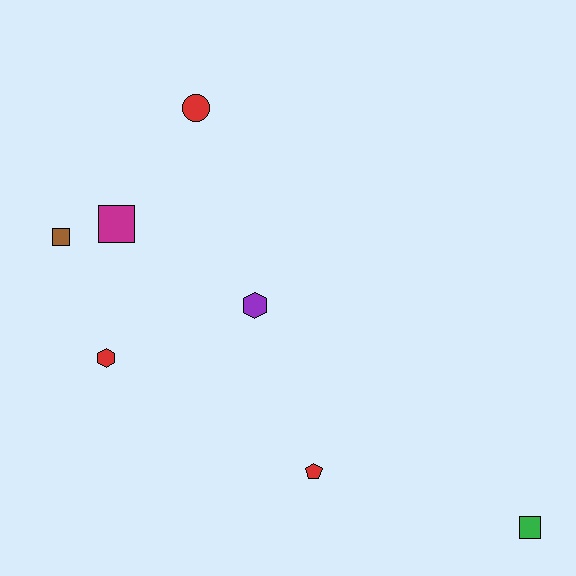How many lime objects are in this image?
There are no lime objects.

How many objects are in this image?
There are 7 objects.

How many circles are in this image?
There is 1 circle.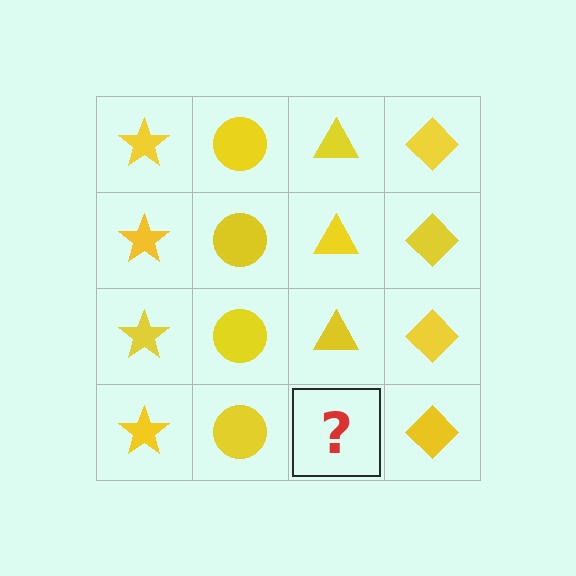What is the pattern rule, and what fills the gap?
The rule is that each column has a consistent shape. The gap should be filled with a yellow triangle.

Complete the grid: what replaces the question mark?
The question mark should be replaced with a yellow triangle.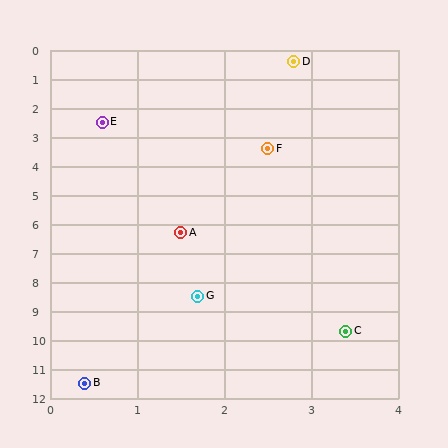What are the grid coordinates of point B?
Point B is at approximately (0.4, 11.5).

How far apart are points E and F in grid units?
Points E and F are about 2.1 grid units apart.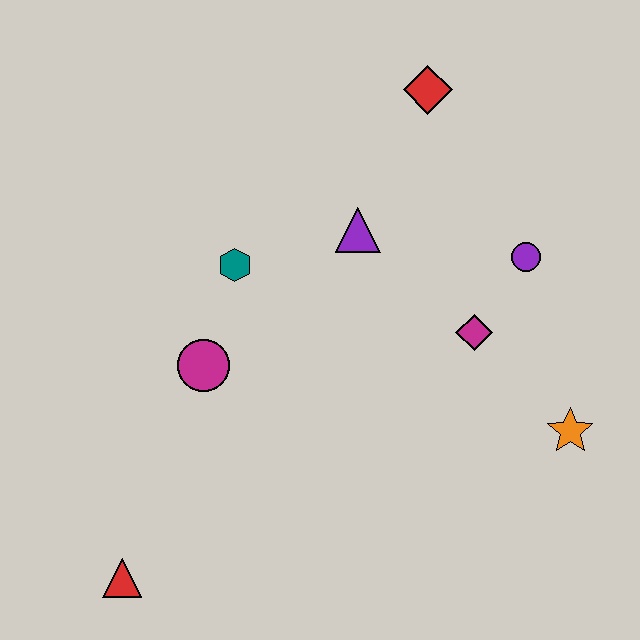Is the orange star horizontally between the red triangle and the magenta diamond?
No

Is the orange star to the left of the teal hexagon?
No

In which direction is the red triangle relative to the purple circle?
The red triangle is to the left of the purple circle.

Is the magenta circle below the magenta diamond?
Yes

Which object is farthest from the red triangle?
The red diamond is farthest from the red triangle.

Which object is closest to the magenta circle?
The teal hexagon is closest to the magenta circle.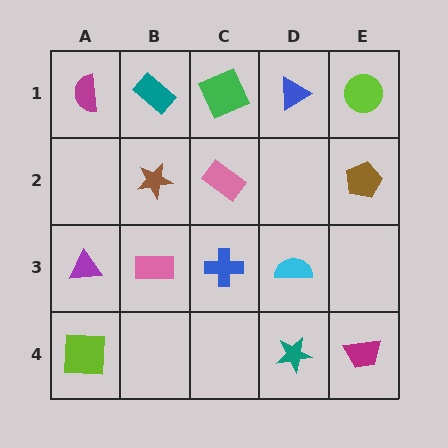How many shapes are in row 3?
4 shapes.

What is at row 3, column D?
A cyan semicircle.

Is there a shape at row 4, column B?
No, that cell is empty.